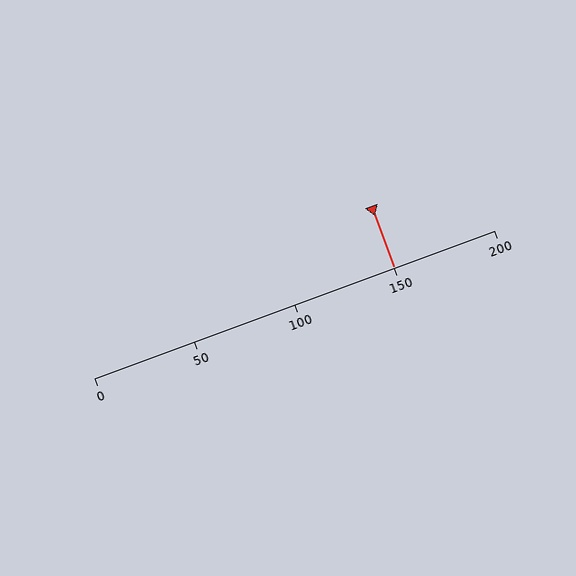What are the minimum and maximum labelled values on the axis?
The axis runs from 0 to 200.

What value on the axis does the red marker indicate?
The marker indicates approximately 150.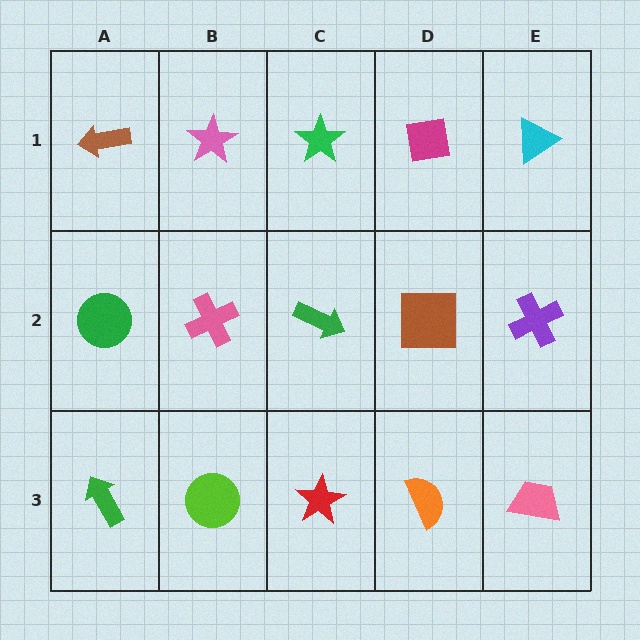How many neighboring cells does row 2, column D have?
4.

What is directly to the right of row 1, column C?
A magenta square.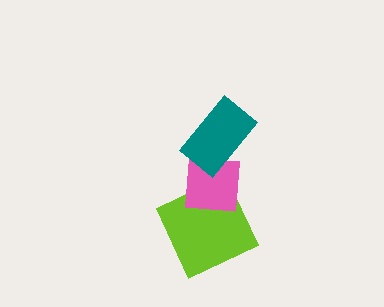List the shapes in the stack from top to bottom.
From top to bottom: the teal rectangle, the pink square, the lime square.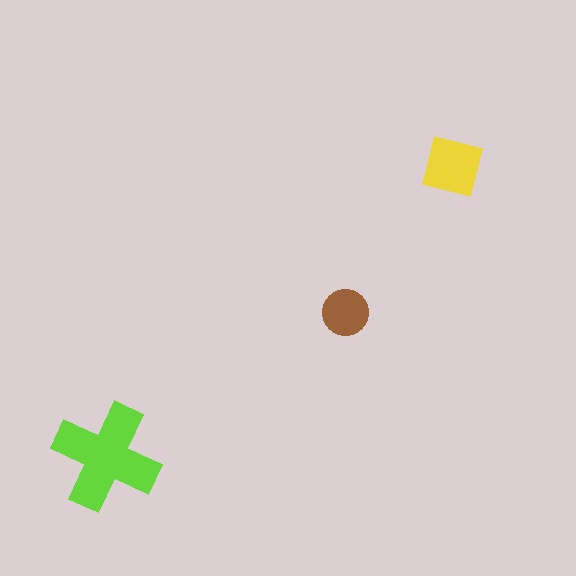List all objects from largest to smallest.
The lime cross, the yellow square, the brown circle.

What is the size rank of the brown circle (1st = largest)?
3rd.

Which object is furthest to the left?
The lime cross is leftmost.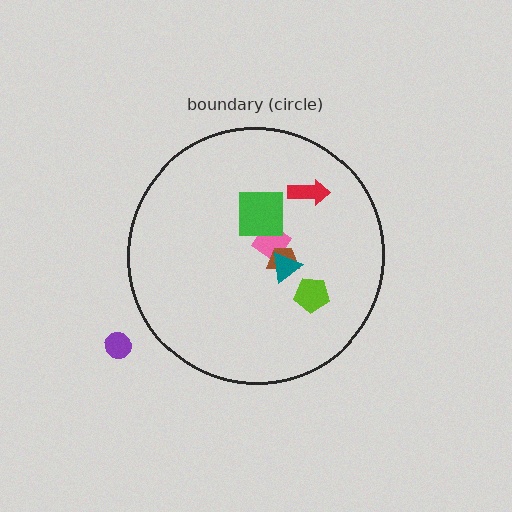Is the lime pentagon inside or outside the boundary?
Inside.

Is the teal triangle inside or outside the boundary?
Inside.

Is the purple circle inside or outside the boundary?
Outside.